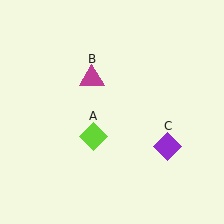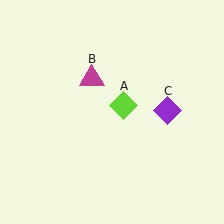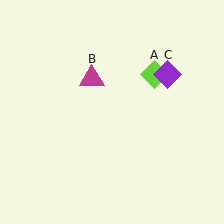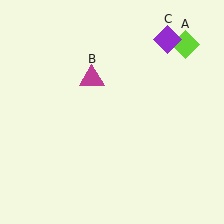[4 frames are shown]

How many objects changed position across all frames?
2 objects changed position: lime diamond (object A), purple diamond (object C).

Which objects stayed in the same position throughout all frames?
Magenta triangle (object B) remained stationary.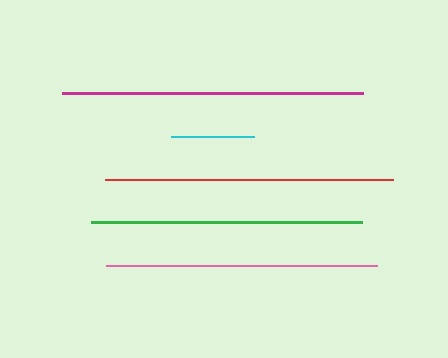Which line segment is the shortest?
The cyan line is the shortest at approximately 83 pixels.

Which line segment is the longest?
The magenta line is the longest at approximately 301 pixels.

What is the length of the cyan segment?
The cyan segment is approximately 83 pixels long.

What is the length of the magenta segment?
The magenta segment is approximately 301 pixels long.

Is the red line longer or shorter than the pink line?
The red line is longer than the pink line.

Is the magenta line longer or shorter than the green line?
The magenta line is longer than the green line.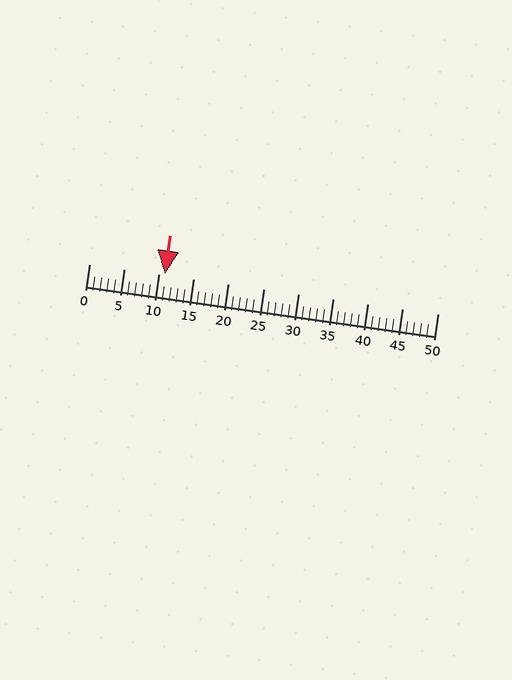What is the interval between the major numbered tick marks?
The major tick marks are spaced 5 units apart.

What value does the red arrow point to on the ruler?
The red arrow points to approximately 11.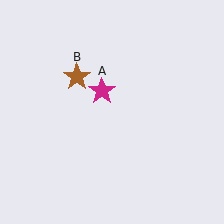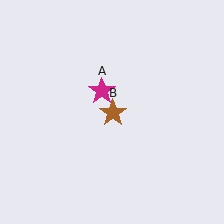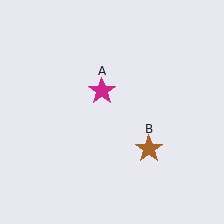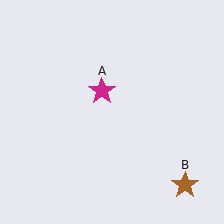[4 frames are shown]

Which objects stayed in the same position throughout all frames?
Magenta star (object A) remained stationary.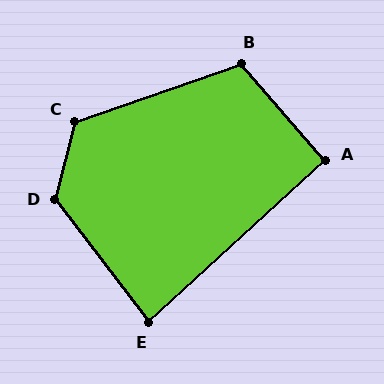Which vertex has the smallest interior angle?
E, at approximately 85 degrees.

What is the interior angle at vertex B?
Approximately 112 degrees (obtuse).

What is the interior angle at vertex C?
Approximately 123 degrees (obtuse).